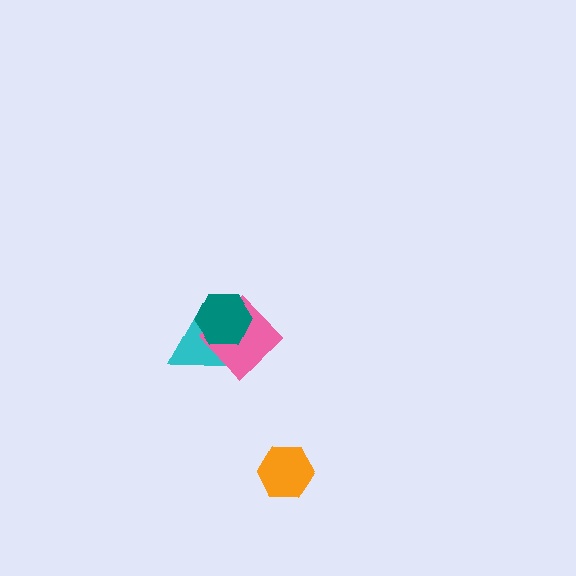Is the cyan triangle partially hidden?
Yes, it is partially covered by another shape.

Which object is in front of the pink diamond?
The teal hexagon is in front of the pink diamond.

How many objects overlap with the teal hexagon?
2 objects overlap with the teal hexagon.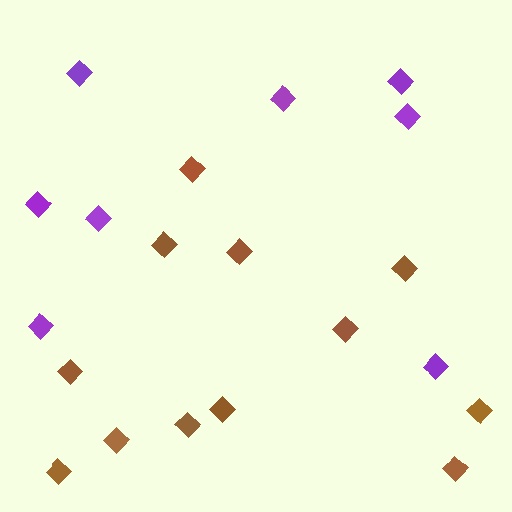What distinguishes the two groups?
There are 2 groups: one group of brown diamonds (12) and one group of purple diamonds (8).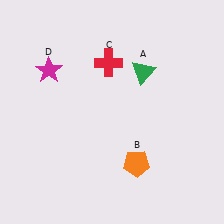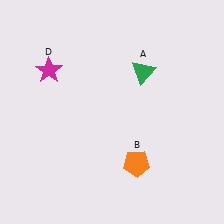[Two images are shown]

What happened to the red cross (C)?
The red cross (C) was removed in Image 2. It was in the top-left area of Image 1.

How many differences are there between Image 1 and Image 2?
There is 1 difference between the two images.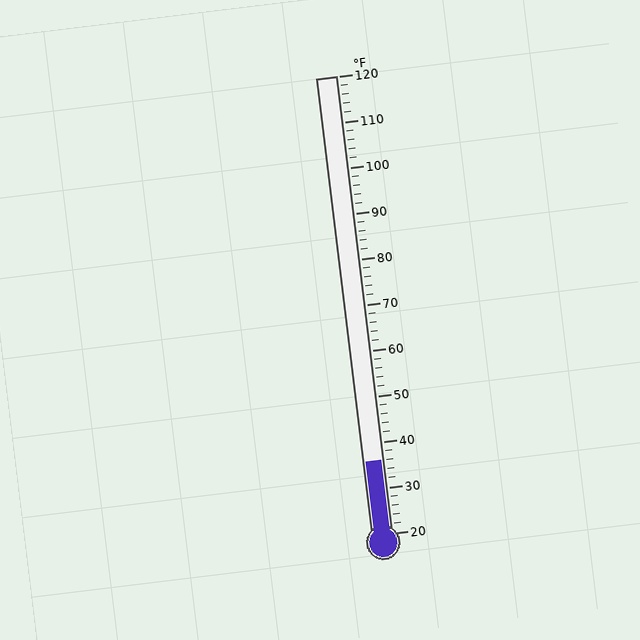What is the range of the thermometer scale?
The thermometer scale ranges from 20°F to 120°F.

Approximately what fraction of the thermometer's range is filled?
The thermometer is filled to approximately 15% of its range.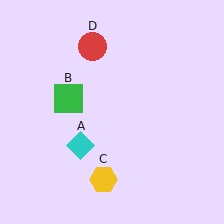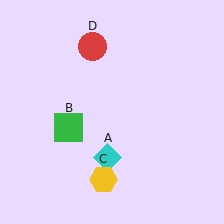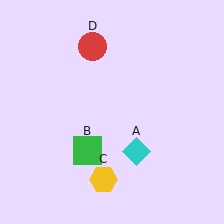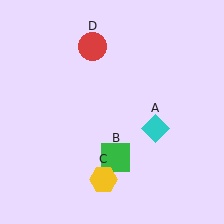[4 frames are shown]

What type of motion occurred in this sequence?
The cyan diamond (object A), green square (object B) rotated counterclockwise around the center of the scene.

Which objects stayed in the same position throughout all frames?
Yellow hexagon (object C) and red circle (object D) remained stationary.